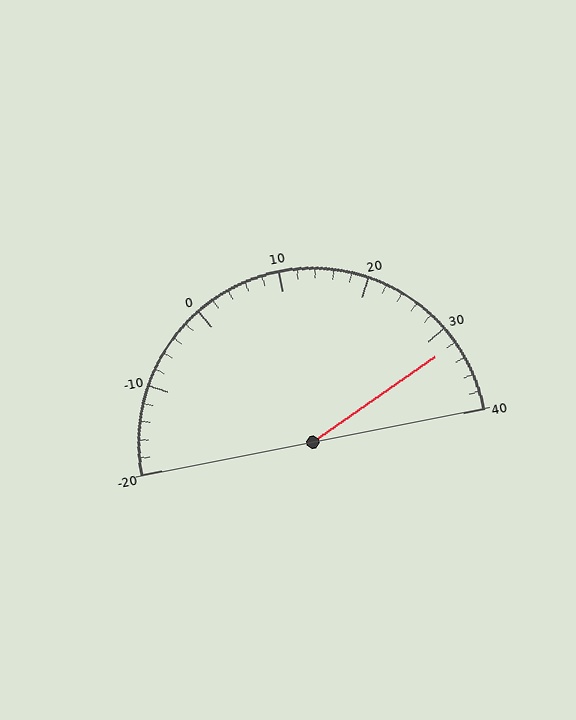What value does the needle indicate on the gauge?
The needle indicates approximately 32.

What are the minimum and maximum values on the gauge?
The gauge ranges from -20 to 40.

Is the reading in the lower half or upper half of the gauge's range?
The reading is in the upper half of the range (-20 to 40).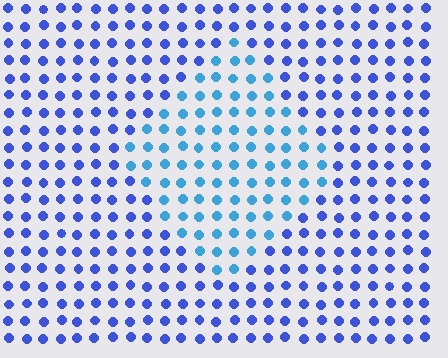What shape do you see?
I see a diamond.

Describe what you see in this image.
The image is filled with small blue elements in a uniform arrangement. A diamond-shaped region is visible where the elements are tinted to a slightly different hue, forming a subtle color boundary.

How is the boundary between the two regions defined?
The boundary is defined purely by a slight shift in hue (about 31 degrees). Spacing, size, and orientation are identical on both sides.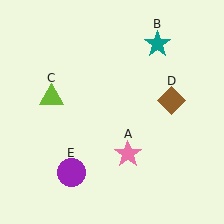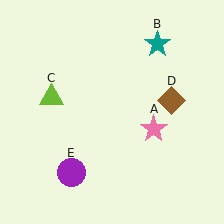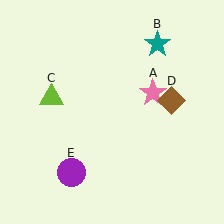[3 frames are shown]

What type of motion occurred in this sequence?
The pink star (object A) rotated counterclockwise around the center of the scene.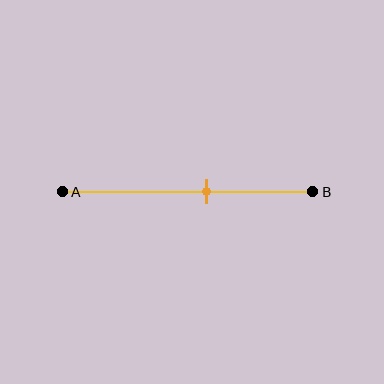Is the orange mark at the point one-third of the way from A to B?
No, the mark is at about 55% from A, not at the 33% one-third point.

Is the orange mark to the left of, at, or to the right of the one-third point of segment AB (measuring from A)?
The orange mark is to the right of the one-third point of segment AB.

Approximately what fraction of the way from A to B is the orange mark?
The orange mark is approximately 55% of the way from A to B.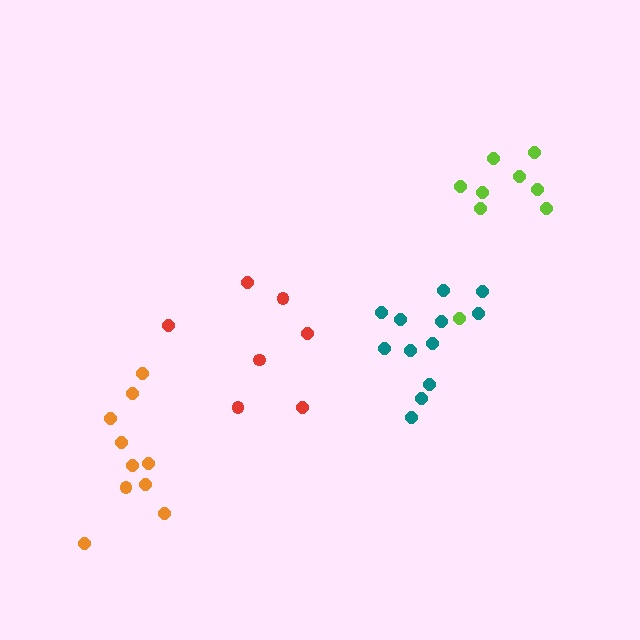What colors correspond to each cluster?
The clusters are colored: orange, red, lime, teal.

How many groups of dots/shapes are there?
There are 4 groups.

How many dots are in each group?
Group 1: 10 dots, Group 2: 7 dots, Group 3: 9 dots, Group 4: 12 dots (38 total).